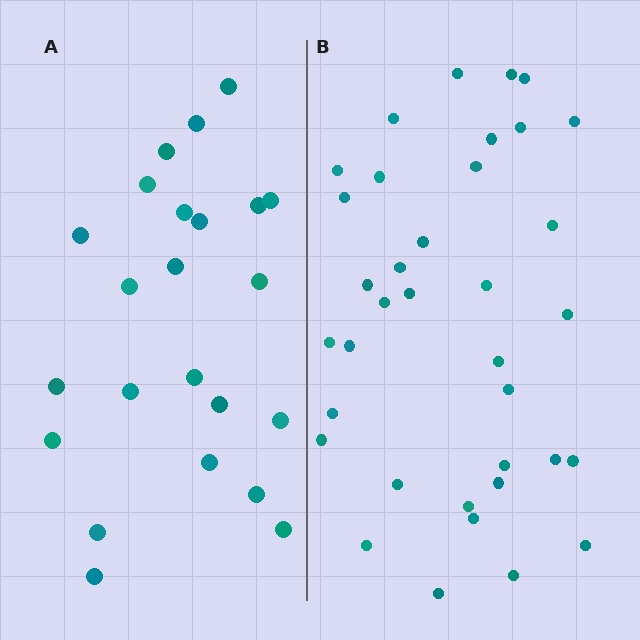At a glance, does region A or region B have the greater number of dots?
Region B (the right region) has more dots.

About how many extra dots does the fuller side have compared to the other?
Region B has approximately 15 more dots than region A.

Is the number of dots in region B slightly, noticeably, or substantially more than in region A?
Region B has substantially more. The ratio is roughly 1.6 to 1.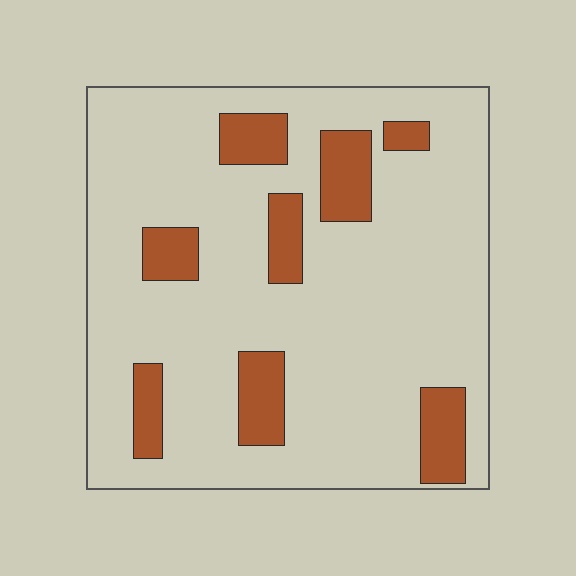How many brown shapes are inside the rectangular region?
8.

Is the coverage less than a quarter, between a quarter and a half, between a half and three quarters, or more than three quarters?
Less than a quarter.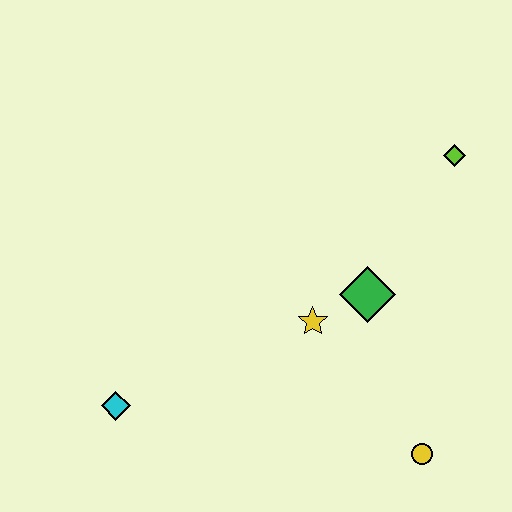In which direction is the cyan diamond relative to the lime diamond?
The cyan diamond is to the left of the lime diamond.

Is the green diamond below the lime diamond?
Yes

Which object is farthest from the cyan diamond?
The lime diamond is farthest from the cyan diamond.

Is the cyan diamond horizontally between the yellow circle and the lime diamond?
No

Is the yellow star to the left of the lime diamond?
Yes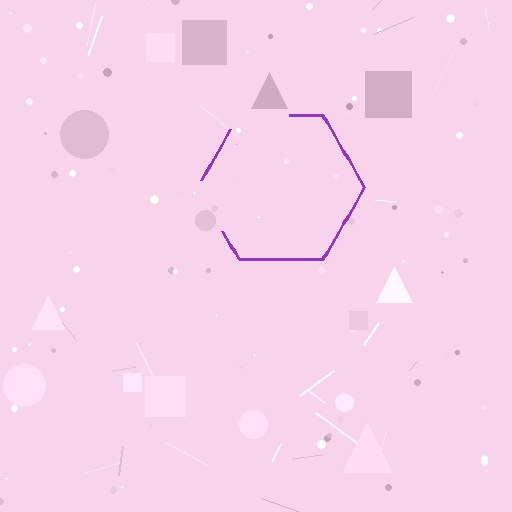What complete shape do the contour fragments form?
The contour fragments form a hexagon.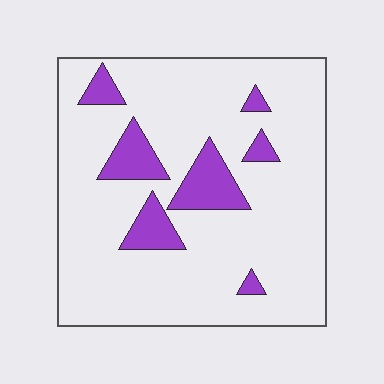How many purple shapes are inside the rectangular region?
7.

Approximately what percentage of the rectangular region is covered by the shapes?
Approximately 15%.